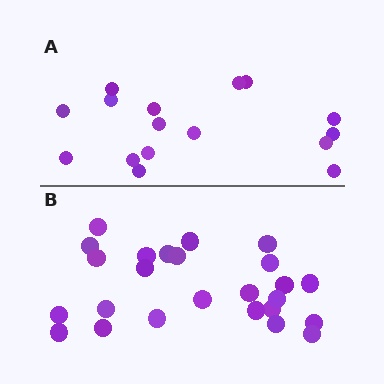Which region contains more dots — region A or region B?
Region B (the bottom region) has more dots.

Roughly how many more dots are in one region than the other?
Region B has roughly 8 or so more dots than region A.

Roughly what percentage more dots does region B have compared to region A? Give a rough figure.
About 55% more.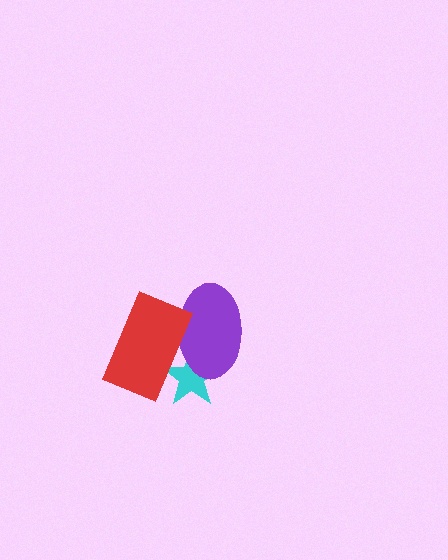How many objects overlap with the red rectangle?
2 objects overlap with the red rectangle.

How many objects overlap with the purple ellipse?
2 objects overlap with the purple ellipse.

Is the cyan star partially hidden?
Yes, it is partially covered by another shape.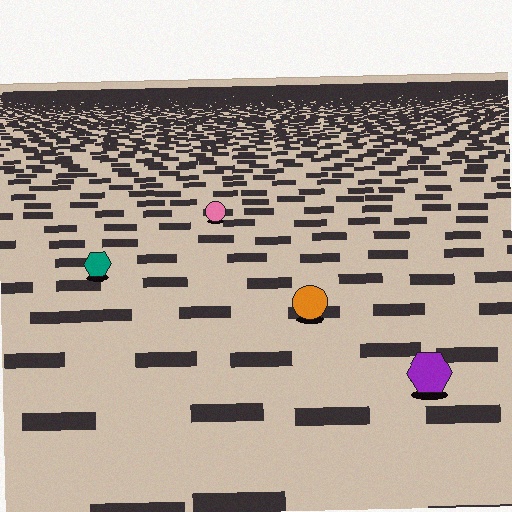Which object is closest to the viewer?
The purple hexagon is closest. The texture marks near it are larger and more spread out.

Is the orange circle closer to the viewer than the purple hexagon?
No. The purple hexagon is closer — you can tell from the texture gradient: the ground texture is coarser near it.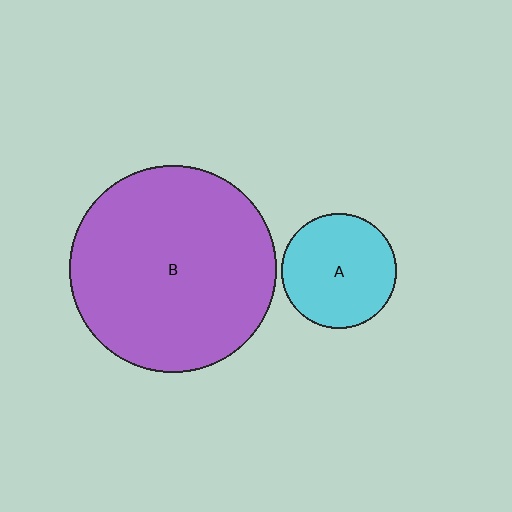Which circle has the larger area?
Circle B (purple).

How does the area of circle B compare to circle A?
Approximately 3.2 times.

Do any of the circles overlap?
No, none of the circles overlap.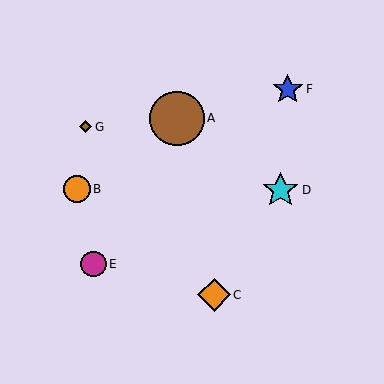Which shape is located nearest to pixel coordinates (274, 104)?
The blue star (labeled F) at (288, 89) is nearest to that location.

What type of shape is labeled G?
Shape G is a brown diamond.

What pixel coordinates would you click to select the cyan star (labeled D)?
Click at (280, 190) to select the cyan star D.